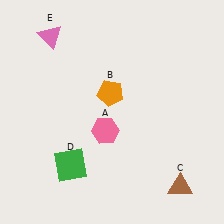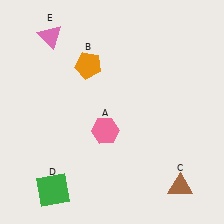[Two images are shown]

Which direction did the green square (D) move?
The green square (D) moved down.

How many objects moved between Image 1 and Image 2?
2 objects moved between the two images.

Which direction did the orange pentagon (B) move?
The orange pentagon (B) moved up.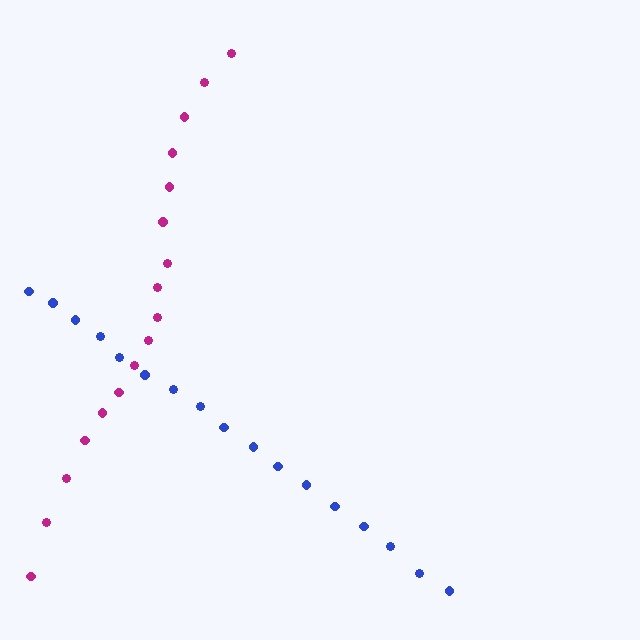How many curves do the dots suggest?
There are 2 distinct paths.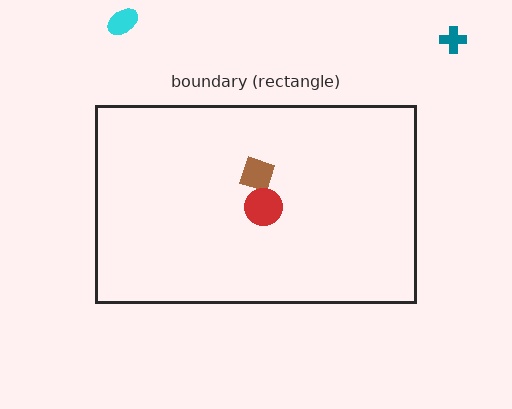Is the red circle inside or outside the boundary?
Inside.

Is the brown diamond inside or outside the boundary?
Inside.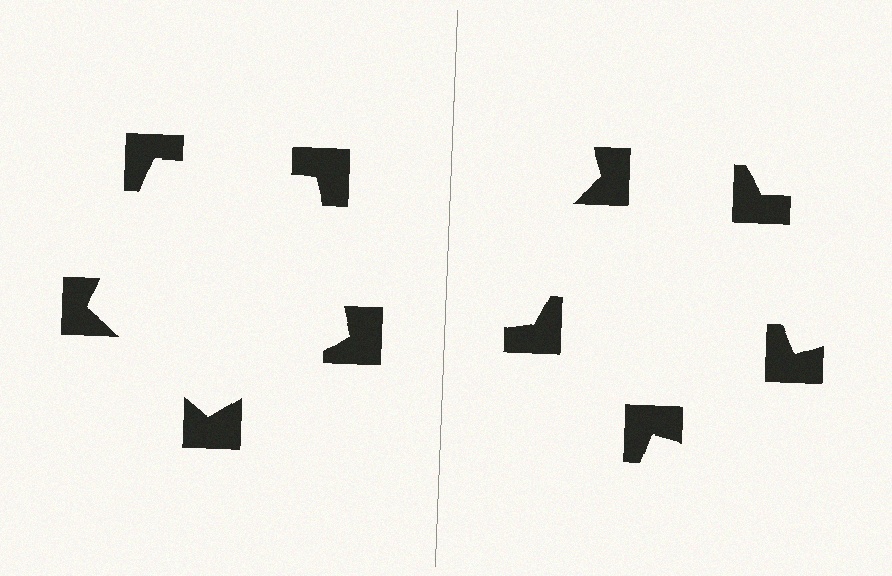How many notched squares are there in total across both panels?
10 — 5 on each side.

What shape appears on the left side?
An illusory pentagon.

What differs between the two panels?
The notched squares are positioned identically on both sides; only the wedge orientations differ. On the left they align to a pentagon; on the right they are misaligned.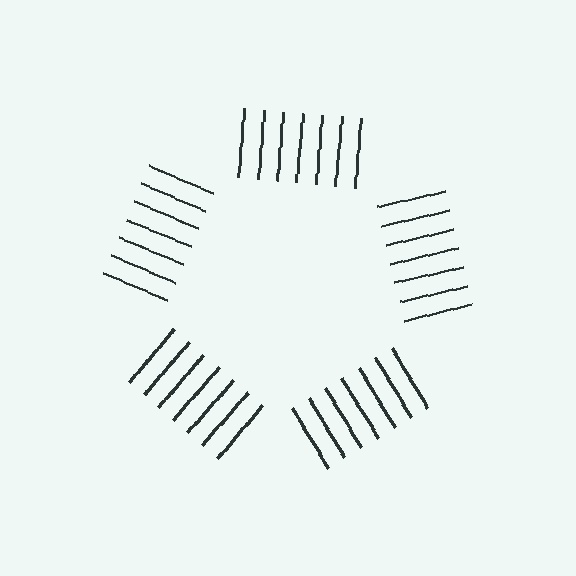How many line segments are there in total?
35 — 7 along each of the 5 edges.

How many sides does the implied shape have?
5 sides — the line-ends trace a pentagon.